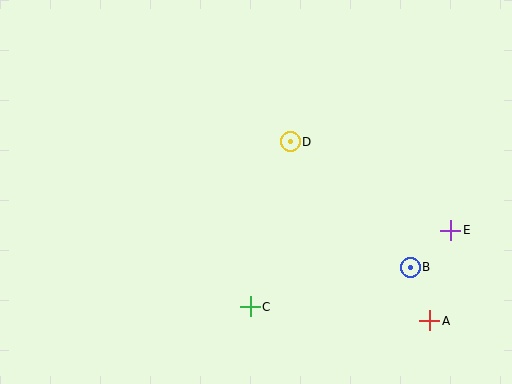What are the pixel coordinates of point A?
Point A is at (430, 321).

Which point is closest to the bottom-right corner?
Point A is closest to the bottom-right corner.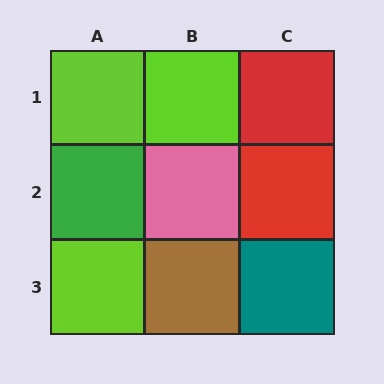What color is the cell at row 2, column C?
Red.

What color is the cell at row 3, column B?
Brown.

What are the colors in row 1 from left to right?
Lime, lime, red.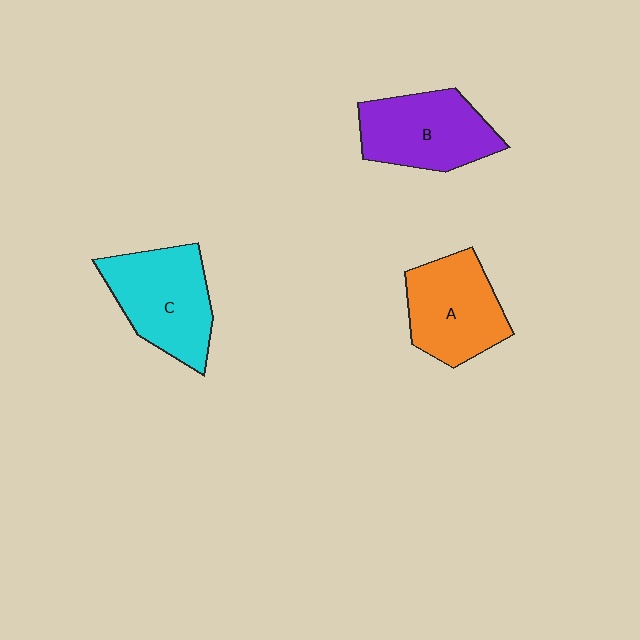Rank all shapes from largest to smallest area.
From largest to smallest: C (cyan), B (purple), A (orange).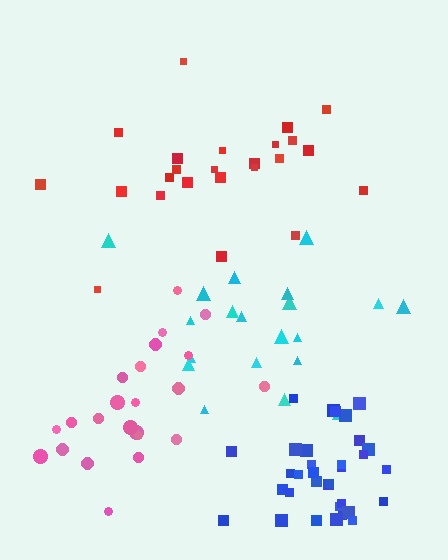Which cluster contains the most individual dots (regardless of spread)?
Blue (33).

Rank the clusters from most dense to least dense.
blue, cyan, pink, red.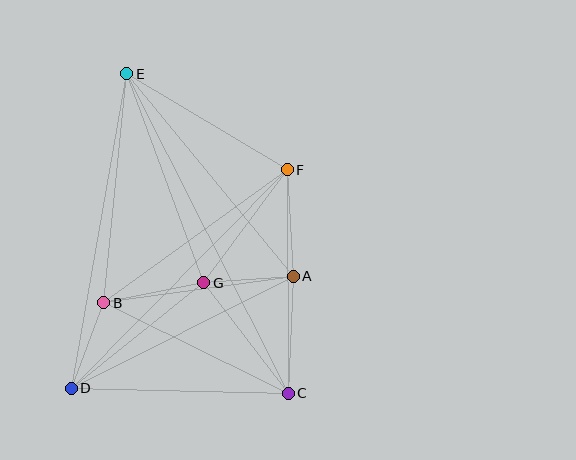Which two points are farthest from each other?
Points C and E are farthest from each other.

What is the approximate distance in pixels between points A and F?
The distance between A and F is approximately 107 pixels.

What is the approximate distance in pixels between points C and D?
The distance between C and D is approximately 217 pixels.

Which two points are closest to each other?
Points A and G are closest to each other.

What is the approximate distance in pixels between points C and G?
The distance between C and G is approximately 139 pixels.